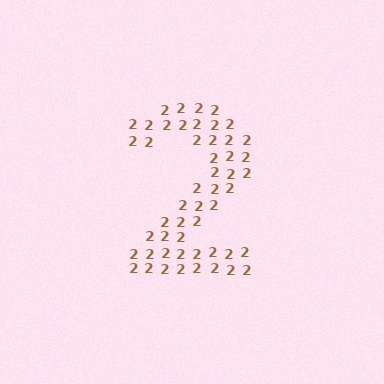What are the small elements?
The small elements are digit 2's.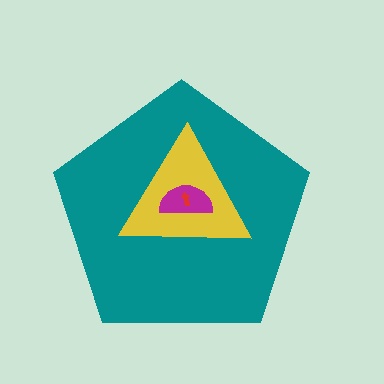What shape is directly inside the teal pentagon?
The yellow triangle.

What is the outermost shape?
The teal pentagon.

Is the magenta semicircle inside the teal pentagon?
Yes.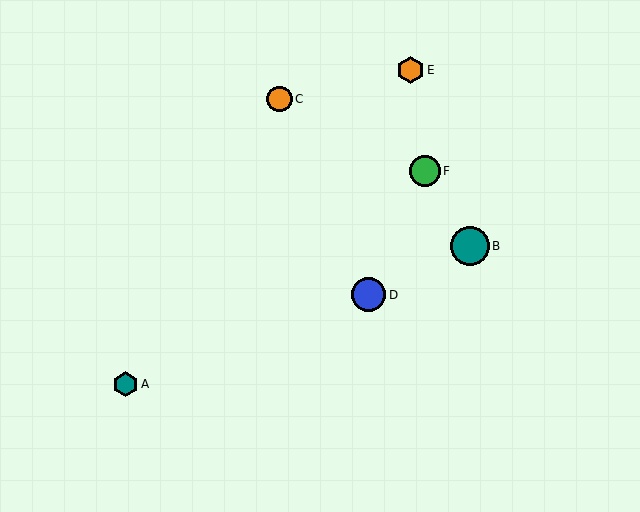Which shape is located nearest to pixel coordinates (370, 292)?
The blue circle (labeled D) at (369, 295) is nearest to that location.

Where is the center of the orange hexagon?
The center of the orange hexagon is at (410, 70).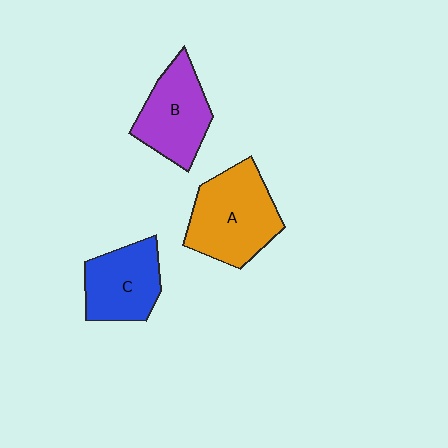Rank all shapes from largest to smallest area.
From largest to smallest: A (orange), B (purple), C (blue).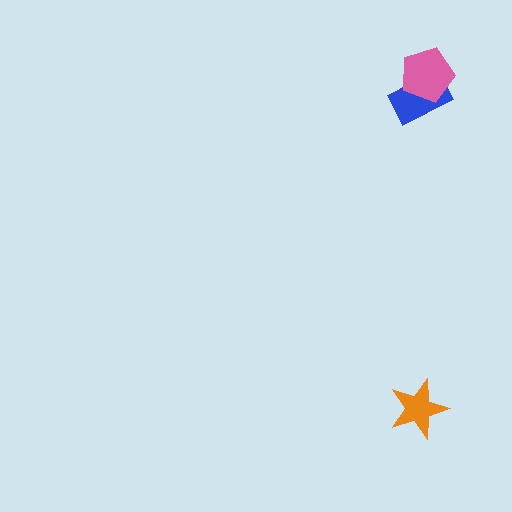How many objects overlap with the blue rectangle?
1 object overlaps with the blue rectangle.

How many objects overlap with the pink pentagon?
1 object overlaps with the pink pentagon.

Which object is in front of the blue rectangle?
The pink pentagon is in front of the blue rectangle.